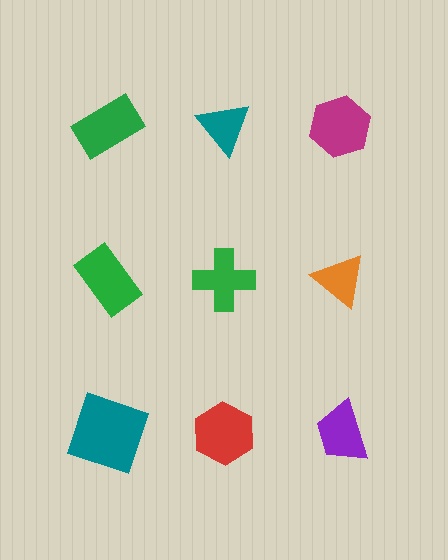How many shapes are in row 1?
3 shapes.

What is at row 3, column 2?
A red hexagon.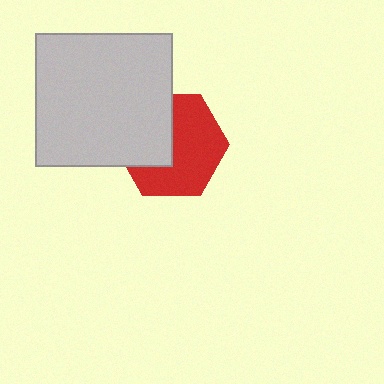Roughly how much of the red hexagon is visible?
About half of it is visible (roughly 60%).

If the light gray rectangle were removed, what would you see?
You would see the complete red hexagon.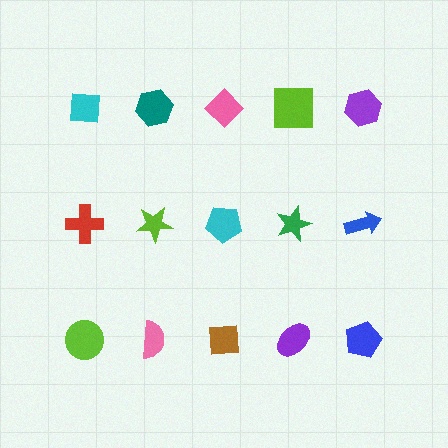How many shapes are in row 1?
5 shapes.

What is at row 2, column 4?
A green star.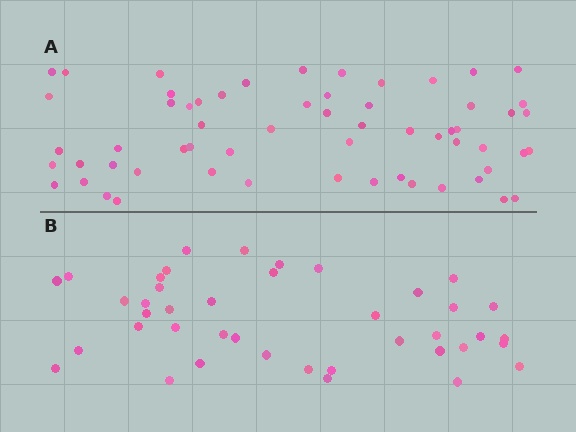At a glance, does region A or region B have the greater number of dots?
Region A (the top region) has more dots.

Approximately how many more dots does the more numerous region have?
Region A has approximately 20 more dots than region B.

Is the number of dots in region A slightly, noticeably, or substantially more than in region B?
Region A has substantially more. The ratio is roughly 1.5 to 1.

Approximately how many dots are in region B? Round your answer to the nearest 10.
About 40 dots. (The exact count is 41, which rounds to 40.)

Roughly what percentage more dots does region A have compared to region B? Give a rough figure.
About 45% more.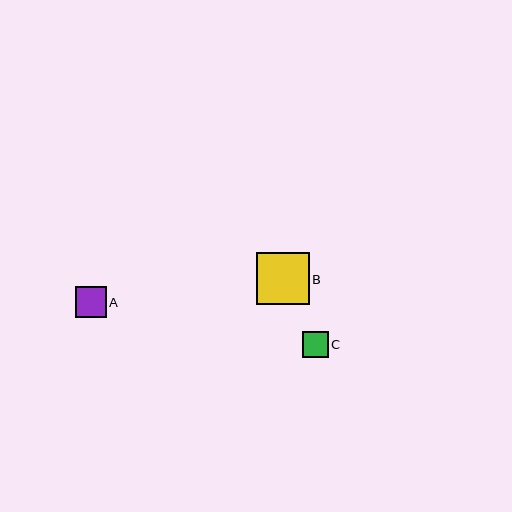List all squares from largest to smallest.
From largest to smallest: B, A, C.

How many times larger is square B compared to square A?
Square B is approximately 1.7 times the size of square A.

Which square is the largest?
Square B is the largest with a size of approximately 52 pixels.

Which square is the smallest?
Square C is the smallest with a size of approximately 26 pixels.